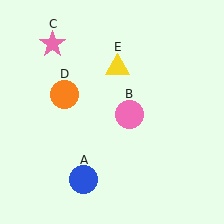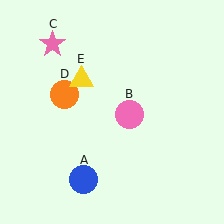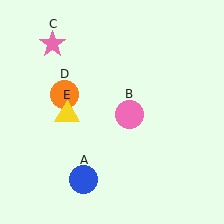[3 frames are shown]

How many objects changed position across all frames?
1 object changed position: yellow triangle (object E).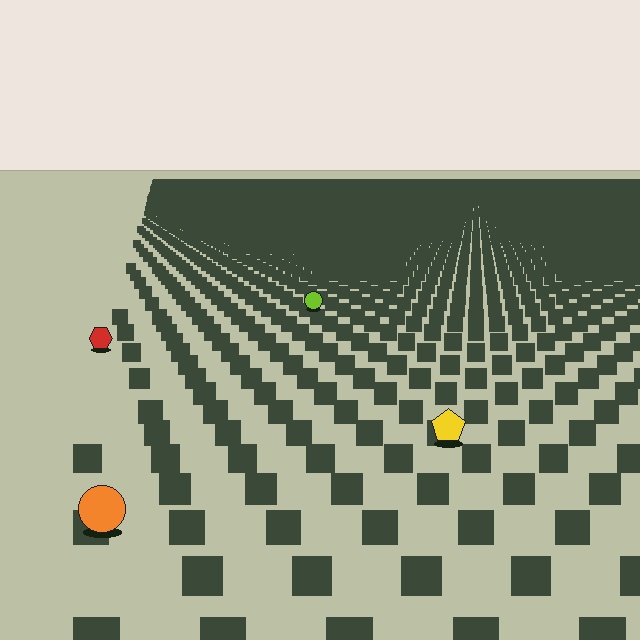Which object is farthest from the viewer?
The lime circle is farthest from the viewer. It appears smaller and the ground texture around it is denser.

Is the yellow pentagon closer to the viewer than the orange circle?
No. The orange circle is closer — you can tell from the texture gradient: the ground texture is coarser near it.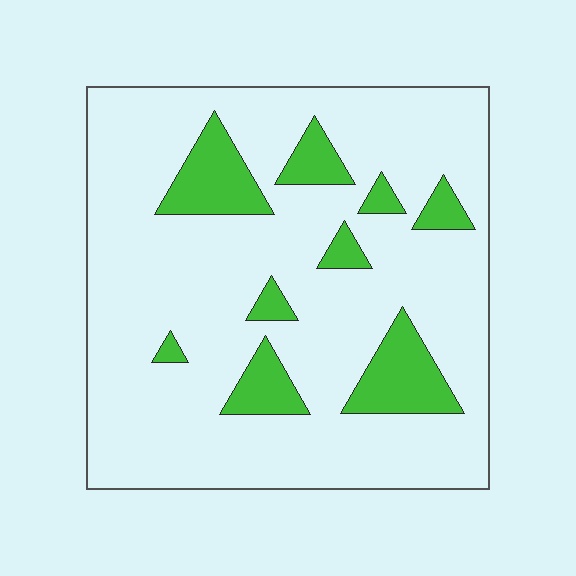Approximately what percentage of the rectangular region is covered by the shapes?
Approximately 15%.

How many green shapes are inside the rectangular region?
9.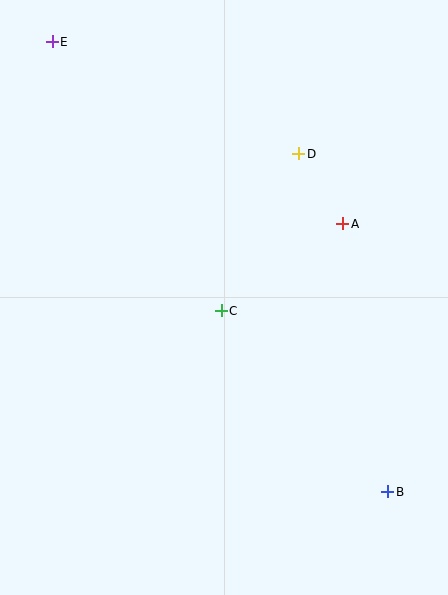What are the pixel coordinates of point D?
Point D is at (299, 154).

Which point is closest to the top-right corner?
Point D is closest to the top-right corner.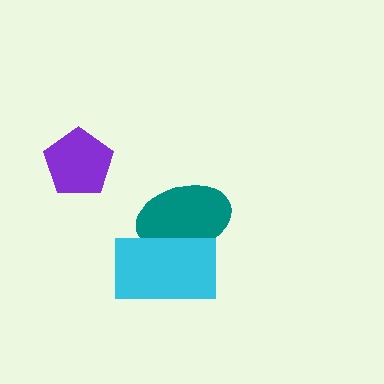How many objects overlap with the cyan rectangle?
1 object overlaps with the cyan rectangle.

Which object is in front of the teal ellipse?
The cyan rectangle is in front of the teal ellipse.